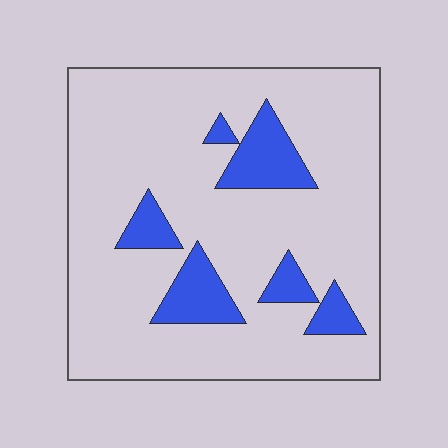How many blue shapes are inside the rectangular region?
6.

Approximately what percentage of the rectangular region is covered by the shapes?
Approximately 15%.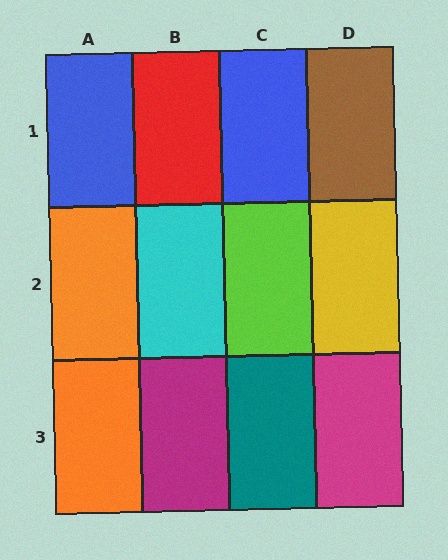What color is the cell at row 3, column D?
Magenta.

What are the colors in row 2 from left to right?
Orange, cyan, lime, yellow.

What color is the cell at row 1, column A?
Blue.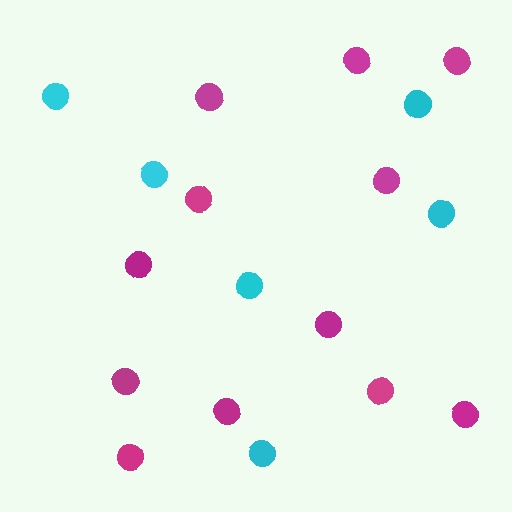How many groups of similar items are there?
There are 2 groups: one group of magenta circles (12) and one group of cyan circles (6).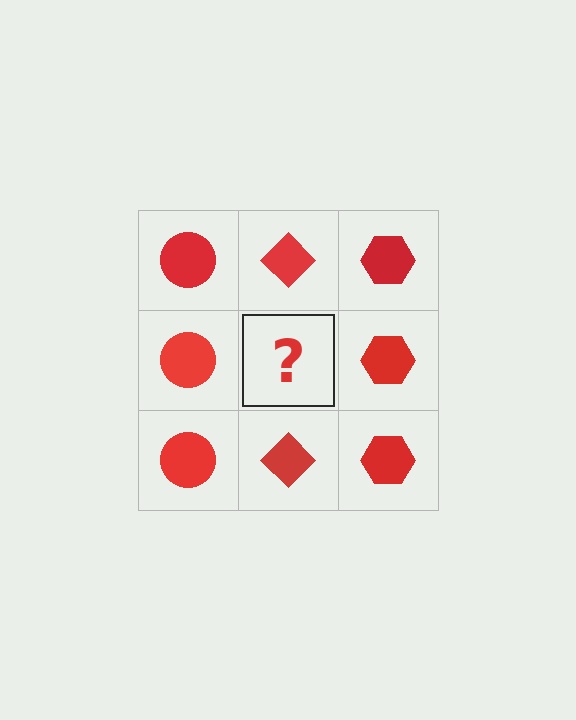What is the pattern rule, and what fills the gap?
The rule is that each column has a consistent shape. The gap should be filled with a red diamond.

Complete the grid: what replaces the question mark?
The question mark should be replaced with a red diamond.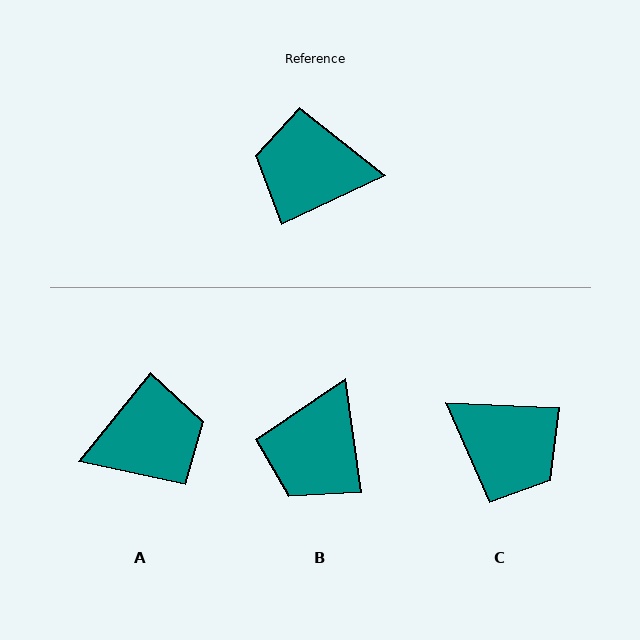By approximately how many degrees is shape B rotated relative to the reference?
Approximately 73 degrees counter-clockwise.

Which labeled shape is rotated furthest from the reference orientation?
A, about 154 degrees away.